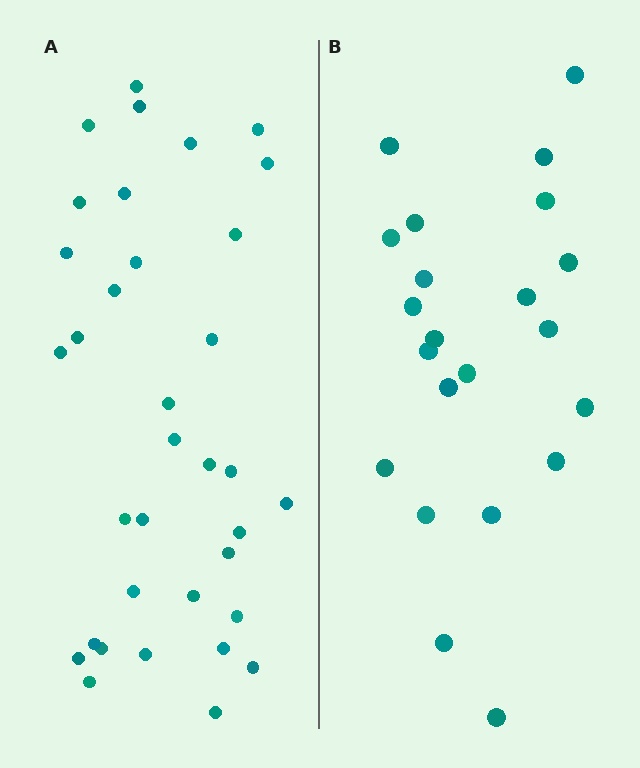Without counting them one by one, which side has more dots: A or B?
Region A (the left region) has more dots.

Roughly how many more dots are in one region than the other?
Region A has approximately 15 more dots than region B.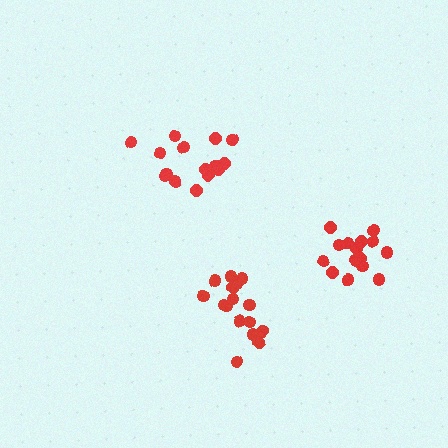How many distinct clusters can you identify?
There are 3 distinct clusters.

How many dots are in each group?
Group 1: 17 dots, Group 2: 17 dots, Group 3: 16 dots (50 total).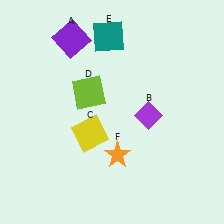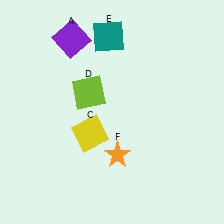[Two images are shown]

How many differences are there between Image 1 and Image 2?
There is 1 difference between the two images.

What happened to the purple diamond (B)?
The purple diamond (B) was removed in Image 2. It was in the bottom-right area of Image 1.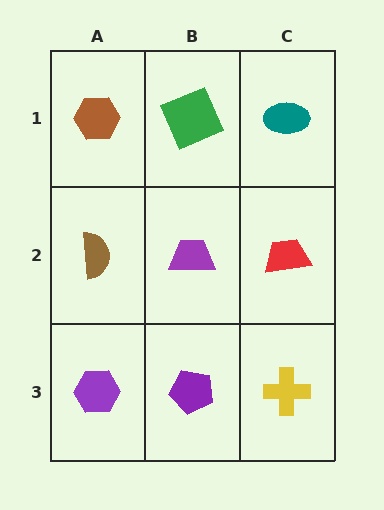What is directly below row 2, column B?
A purple pentagon.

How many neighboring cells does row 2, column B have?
4.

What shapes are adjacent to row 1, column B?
A purple trapezoid (row 2, column B), a brown hexagon (row 1, column A), a teal ellipse (row 1, column C).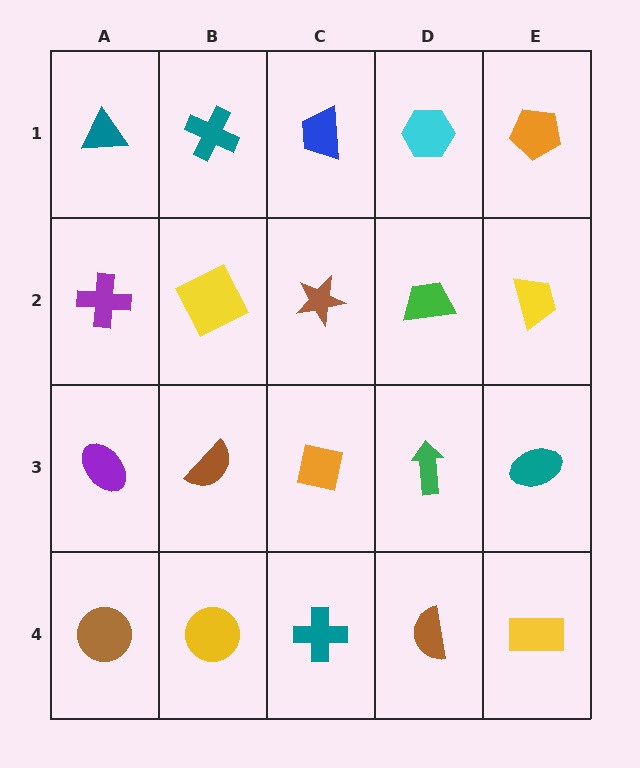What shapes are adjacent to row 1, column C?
A brown star (row 2, column C), a teal cross (row 1, column B), a cyan hexagon (row 1, column D).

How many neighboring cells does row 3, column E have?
3.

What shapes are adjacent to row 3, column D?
A green trapezoid (row 2, column D), a brown semicircle (row 4, column D), an orange square (row 3, column C), a teal ellipse (row 3, column E).